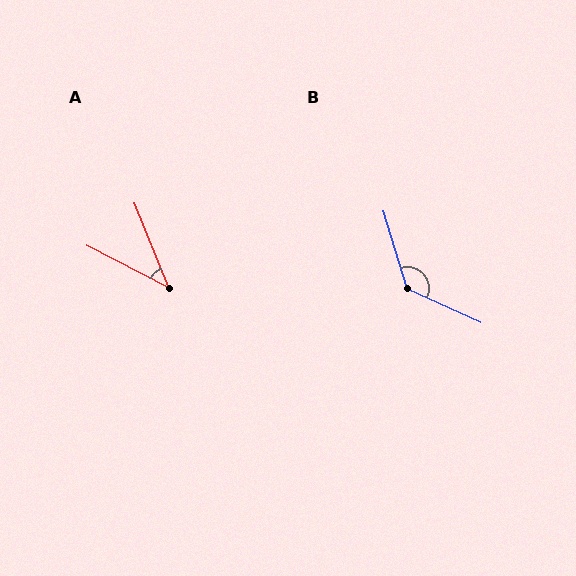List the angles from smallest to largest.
A (41°), B (131°).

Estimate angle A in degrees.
Approximately 41 degrees.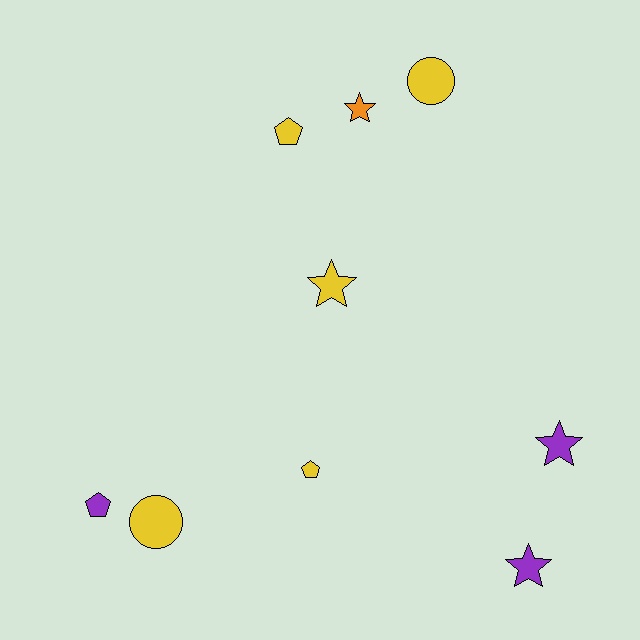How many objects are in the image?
There are 9 objects.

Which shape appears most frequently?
Star, with 4 objects.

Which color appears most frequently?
Yellow, with 5 objects.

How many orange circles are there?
There are no orange circles.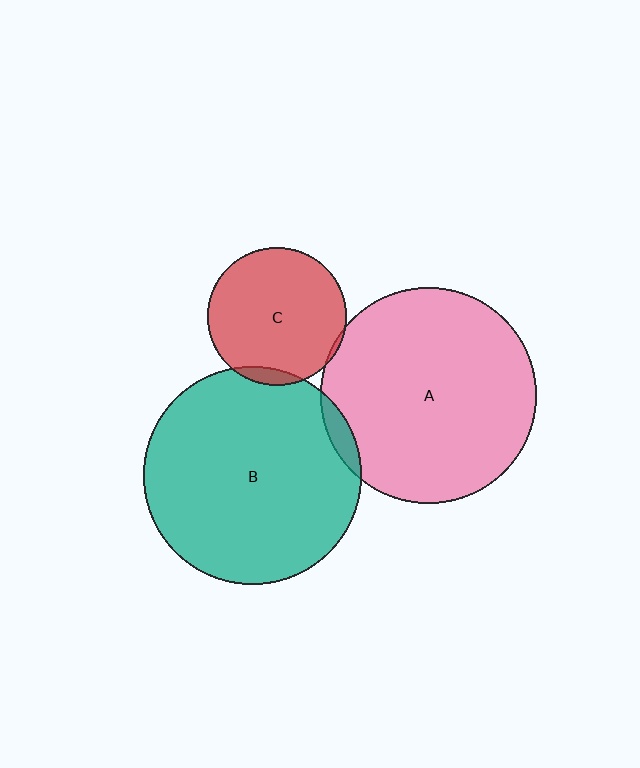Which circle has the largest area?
Circle B (teal).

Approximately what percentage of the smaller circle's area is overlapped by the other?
Approximately 5%.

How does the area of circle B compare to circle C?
Approximately 2.5 times.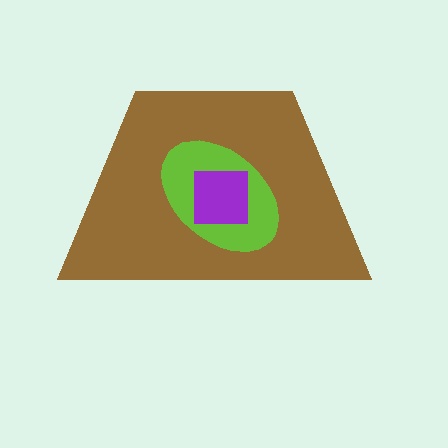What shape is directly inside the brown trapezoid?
The lime ellipse.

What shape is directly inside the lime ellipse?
The purple square.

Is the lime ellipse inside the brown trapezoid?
Yes.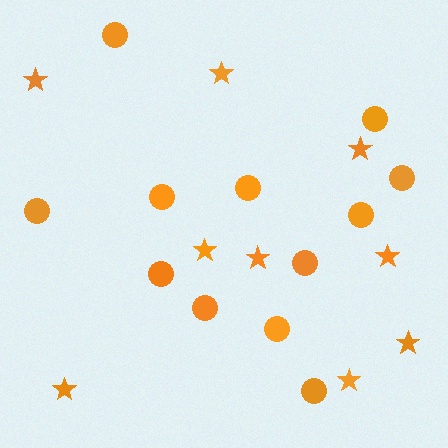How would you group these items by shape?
There are 2 groups: one group of circles (12) and one group of stars (9).